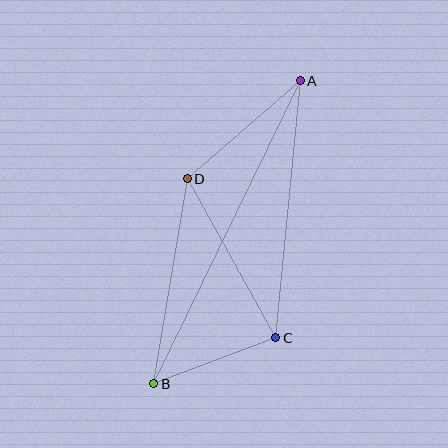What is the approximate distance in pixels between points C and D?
The distance between C and D is approximately 182 pixels.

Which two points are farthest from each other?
Points A and B are farthest from each other.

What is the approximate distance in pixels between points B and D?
The distance between B and D is approximately 208 pixels.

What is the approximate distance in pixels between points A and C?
The distance between A and C is approximately 258 pixels.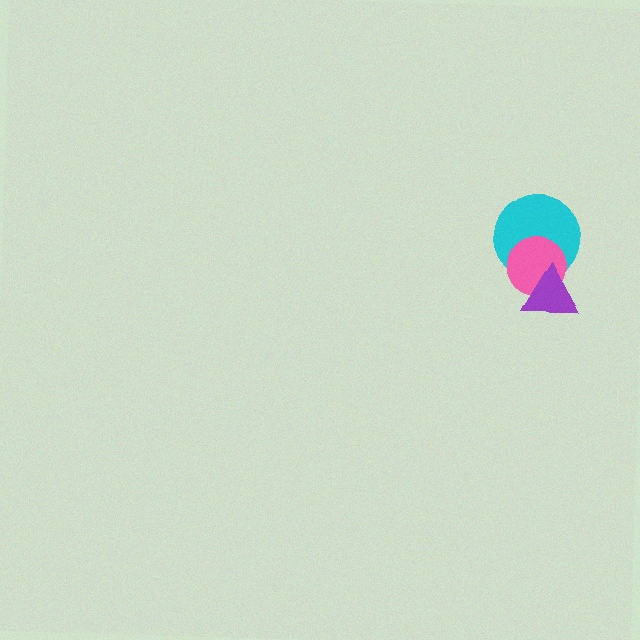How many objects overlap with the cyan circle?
2 objects overlap with the cyan circle.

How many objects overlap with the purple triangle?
2 objects overlap with the purple triangle.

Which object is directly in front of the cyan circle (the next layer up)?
The pink circle is directly in front of the cyan circle.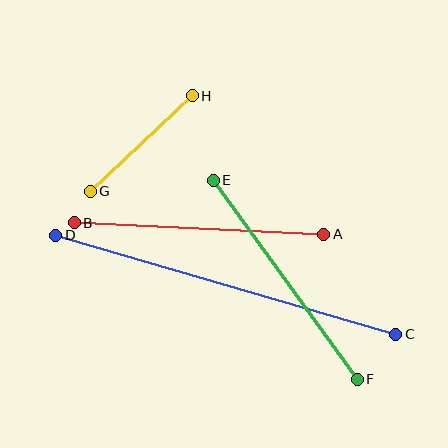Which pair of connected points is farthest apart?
Points C and D are farthest apart.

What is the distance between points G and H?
The distance is approximately 140 pixels.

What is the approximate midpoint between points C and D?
The midpoint is at approximately (226, 285) pixels.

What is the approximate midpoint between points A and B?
The midpoint is at approximately (199, 228) pixels.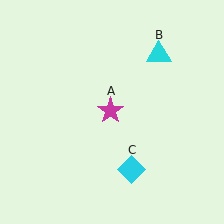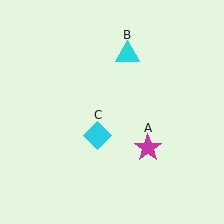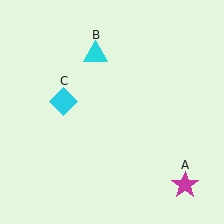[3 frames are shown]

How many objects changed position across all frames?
3 objects changed position: magenta star (object A), cyan triangle (object B), cyan diamond (object C).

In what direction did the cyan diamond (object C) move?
The cyan diamond (object C) moved up and to the left.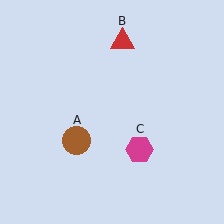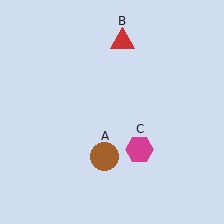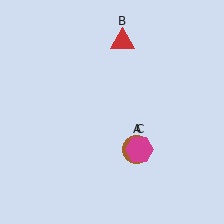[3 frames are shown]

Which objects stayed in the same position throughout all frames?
Red triangle (object B) and magenta hexagon (object C) remained stationary.